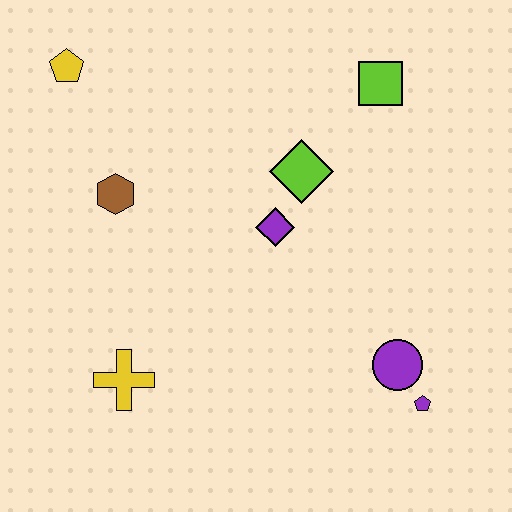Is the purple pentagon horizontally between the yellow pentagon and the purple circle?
No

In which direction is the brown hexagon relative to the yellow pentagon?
The brown hexagon is below the yellow pentagon.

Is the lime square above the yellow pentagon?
No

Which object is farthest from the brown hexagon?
The purple pentagon is farthest from the brown hexagon.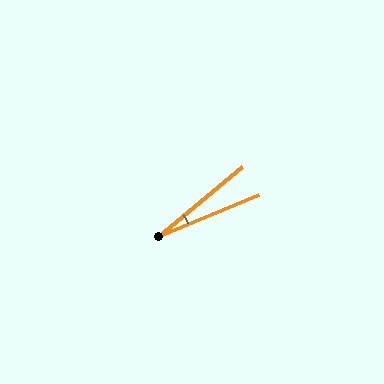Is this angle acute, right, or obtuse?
It is acute.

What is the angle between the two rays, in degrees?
Approximately 17 degrees.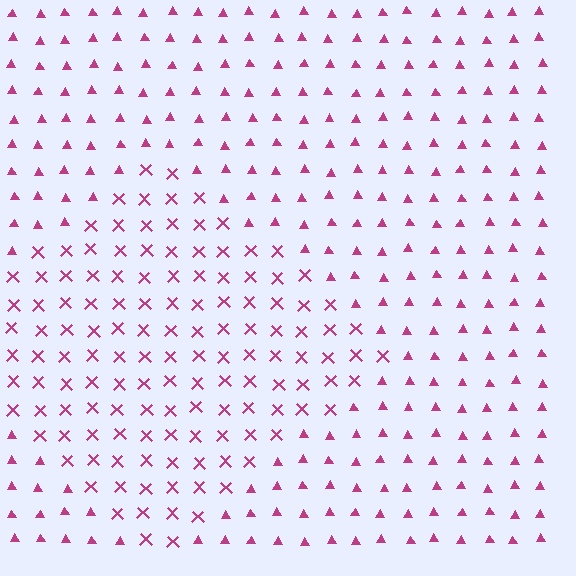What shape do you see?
I see a diamond.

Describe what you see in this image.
The image is filled with small magenta elements arranged in a uniform grid. A diamond-shaped region contains X marks, while the surrounding area contains triangles. The boundary is defined purely by the change in element shape.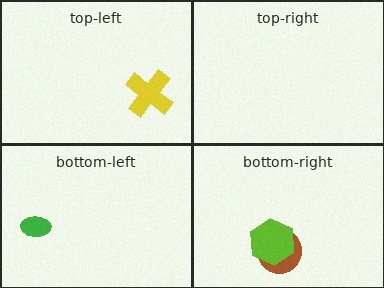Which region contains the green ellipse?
The bottom-left region.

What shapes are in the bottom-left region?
The green ellipse.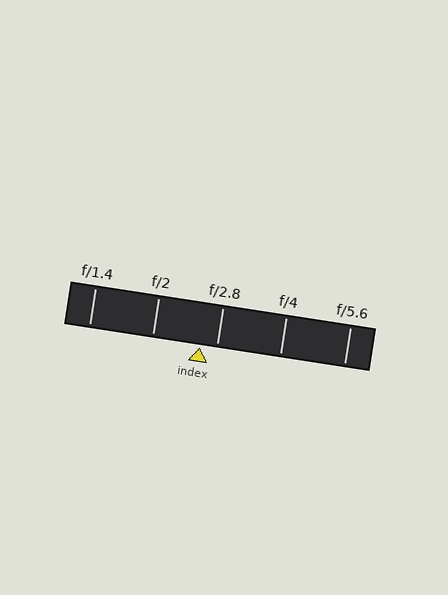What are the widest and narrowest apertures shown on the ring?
The widest aperture shown is f/1.4 and the narrowest is f/5.6.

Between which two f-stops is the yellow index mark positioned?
The index mark is between f/2 and f/2.8.